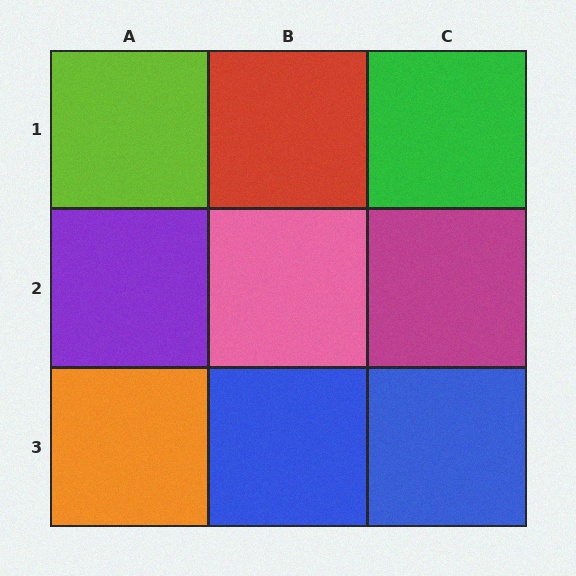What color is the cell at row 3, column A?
Orange.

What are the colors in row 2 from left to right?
Purple, pink, magenta.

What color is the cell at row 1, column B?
Red.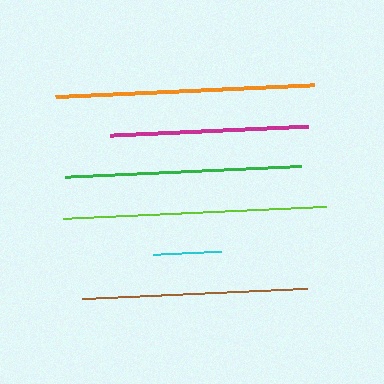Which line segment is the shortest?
The cyan line is the shortest at approximately 68 pixels.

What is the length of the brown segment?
The brown segment is approximately 225 pixels long.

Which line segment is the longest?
The lime line is the longest at approximately 263 pixels.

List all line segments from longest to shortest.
From longest to shortest: lime, orange, green, brown, magenta, cyan.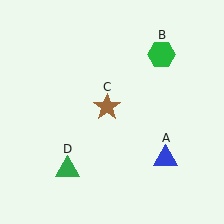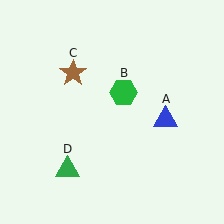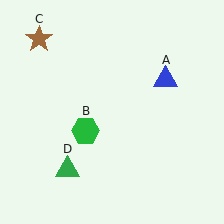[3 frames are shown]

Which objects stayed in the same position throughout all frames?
Green triangle (object D) remained stationary.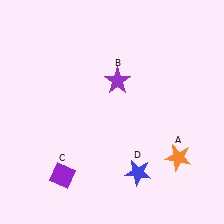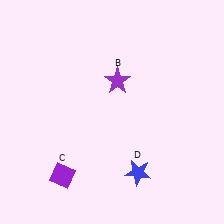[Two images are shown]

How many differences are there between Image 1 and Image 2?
There is 1 difference between the two images.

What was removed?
The orange star (A) was removed in Image 2.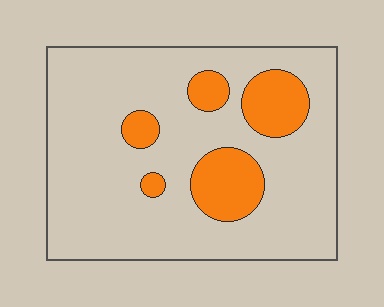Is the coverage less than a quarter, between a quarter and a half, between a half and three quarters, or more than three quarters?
Less than a quarter.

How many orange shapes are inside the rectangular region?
5.